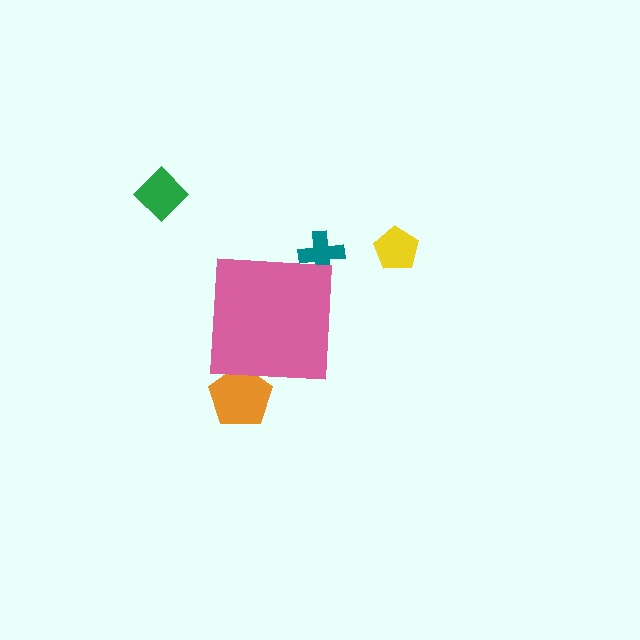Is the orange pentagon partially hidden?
Yes, the orange pentagon is partially hidden behind the pink square.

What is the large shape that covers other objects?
A pink square.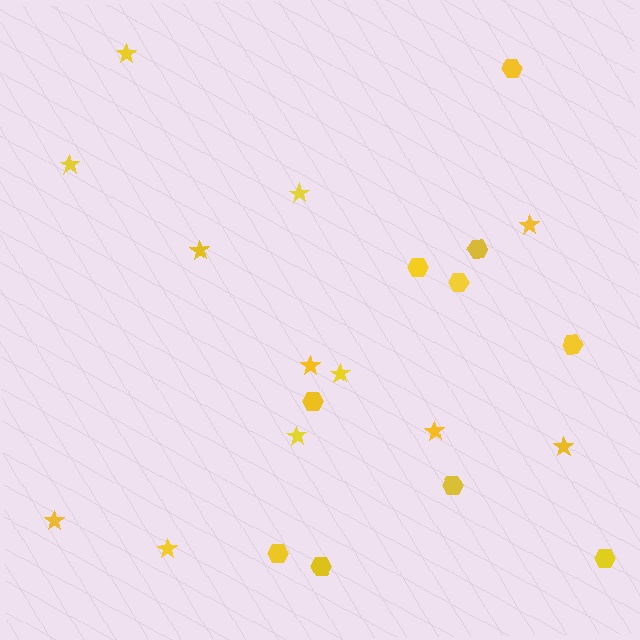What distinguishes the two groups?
There are 2 groups: one group of stars (12) and one group of hexagons (10).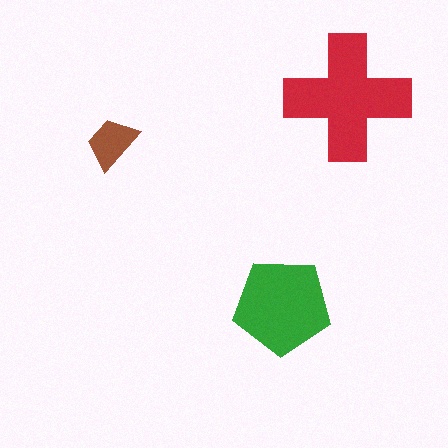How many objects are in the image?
There are 3 objects in the image.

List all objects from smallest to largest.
The brown trapezoid, the green pentagon, the red cross.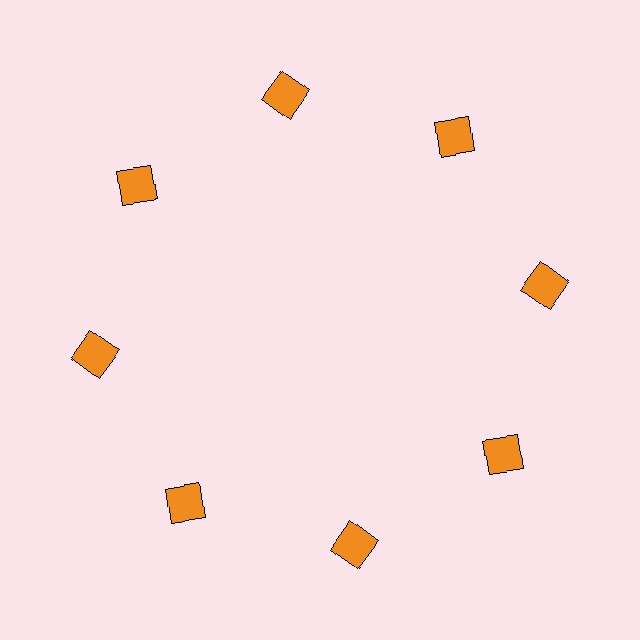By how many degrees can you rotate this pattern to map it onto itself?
The pattern maps onto itself every 45 degrees of rotation.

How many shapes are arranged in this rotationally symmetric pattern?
There are 8 shapes, arranged in 8 groups of 1.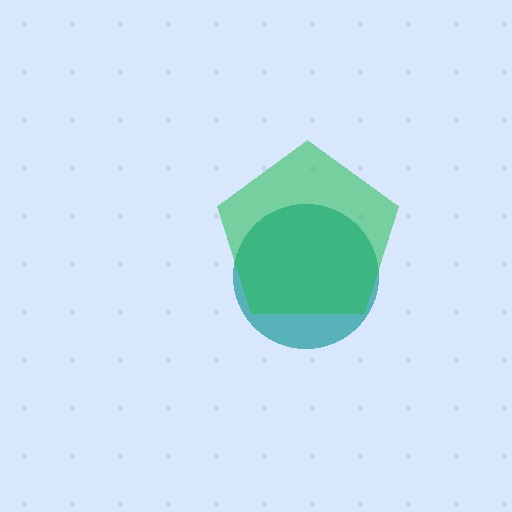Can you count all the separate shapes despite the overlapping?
Yes, there are 2 separate shapes.